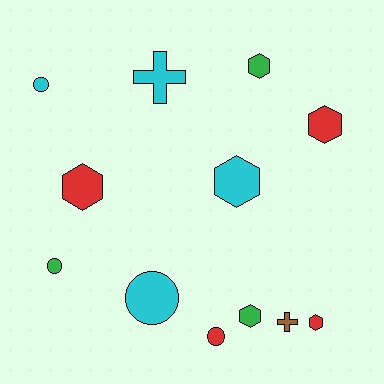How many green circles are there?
There is 1 green circle.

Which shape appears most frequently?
Hexagon, with 6 objects.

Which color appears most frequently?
Red, with 4 objects.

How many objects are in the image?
There are 12 objects.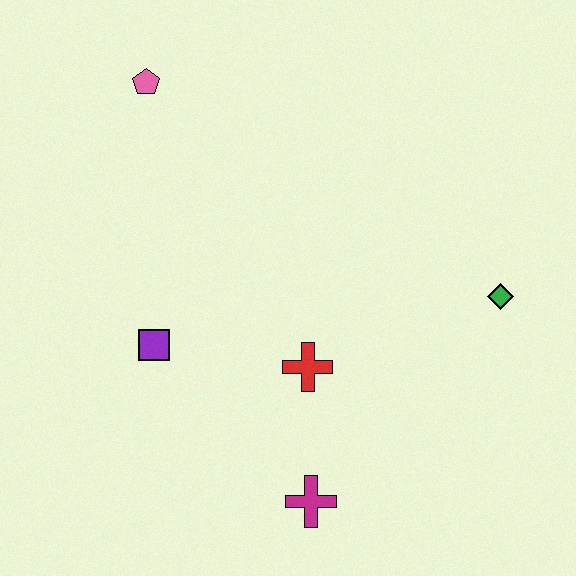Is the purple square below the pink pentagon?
Yes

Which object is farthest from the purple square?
The green diamond is farthest from the purple square.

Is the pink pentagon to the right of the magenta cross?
No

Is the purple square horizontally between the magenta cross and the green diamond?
No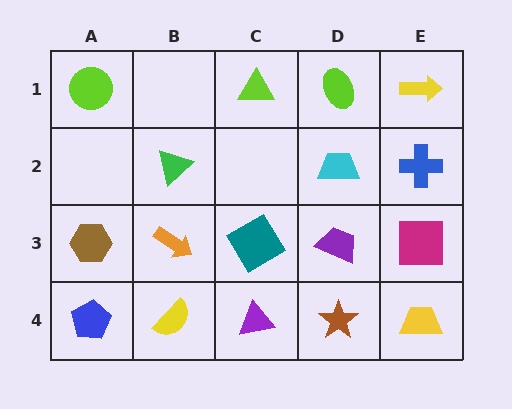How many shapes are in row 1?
4 shapes.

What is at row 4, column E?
A yellow trapezoid.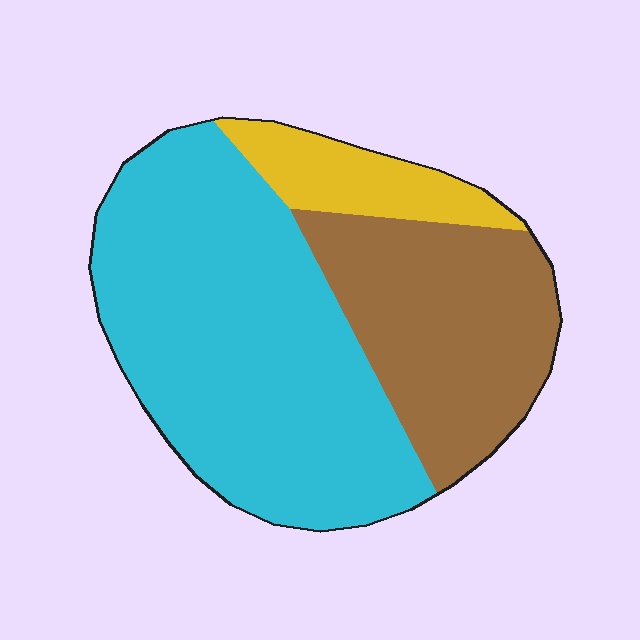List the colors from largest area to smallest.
From largest to smallest: cyan, brown, yellow.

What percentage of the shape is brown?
Brown covers about 30% of the shape.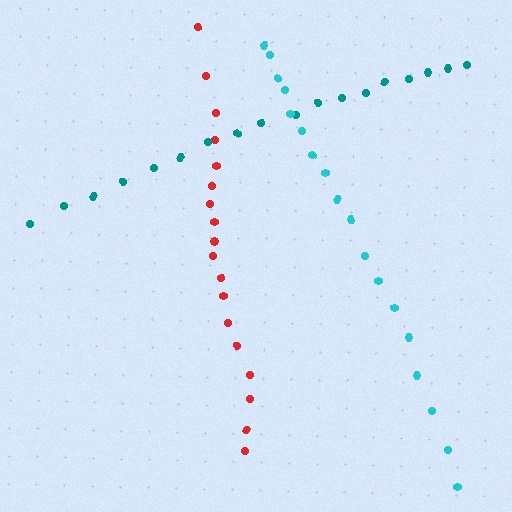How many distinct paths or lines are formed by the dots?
There are 3 distinct paths.